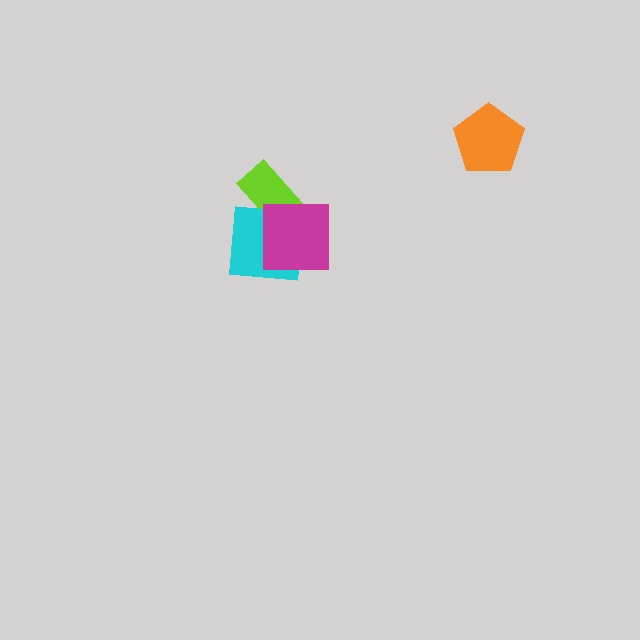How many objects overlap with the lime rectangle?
2 objects overlap with the lime rectangle.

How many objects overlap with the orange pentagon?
0 objects overlap with the orange pentagon.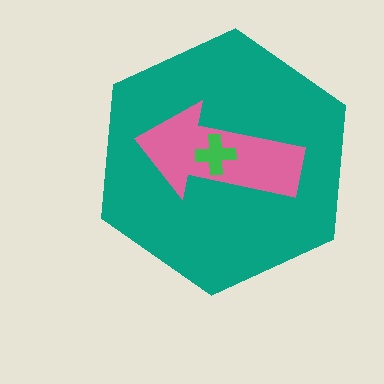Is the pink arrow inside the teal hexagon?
Yes.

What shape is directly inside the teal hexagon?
The pink arrow.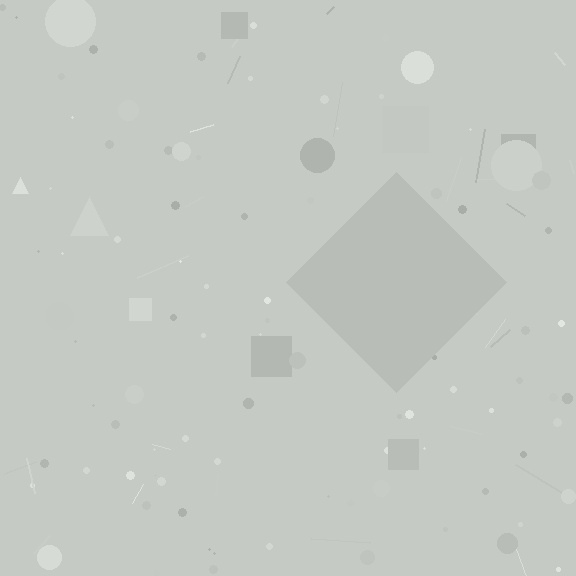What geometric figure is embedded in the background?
A diamond is embedded in the background.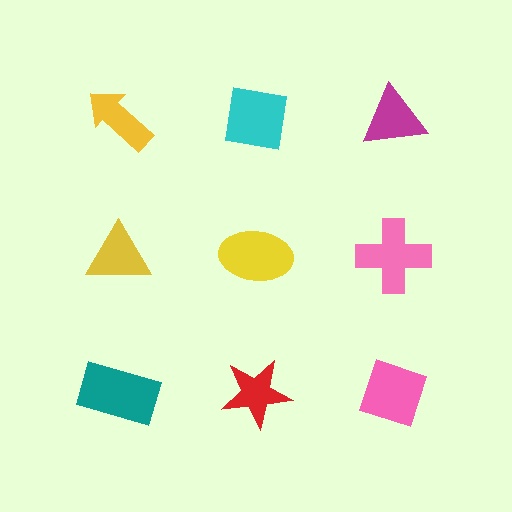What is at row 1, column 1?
A yellow arrow.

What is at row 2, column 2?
A yellow ellipse.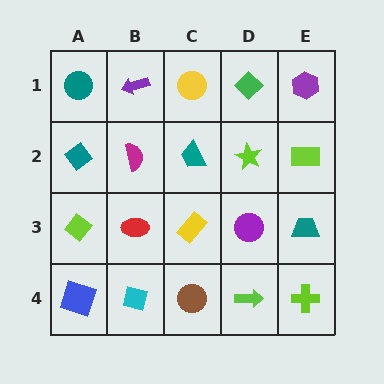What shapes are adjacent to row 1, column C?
A teal trapezoid (row 2, column C), a purple arrow (row 1, column B), a green diamond (row 1, column D).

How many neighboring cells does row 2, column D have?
4.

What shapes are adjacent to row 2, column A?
A teal circle (row 1, column A), a lime diamond (row 3, column A), a magenta semicircle (row 2, column B).